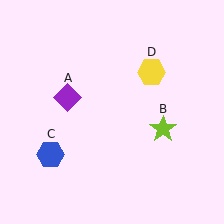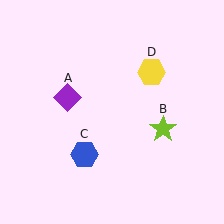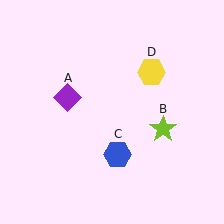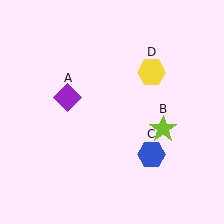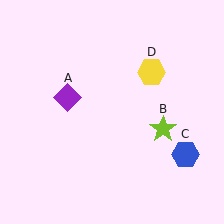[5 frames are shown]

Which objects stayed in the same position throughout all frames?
Purple diamond (object A) and lime star (object B) and yellow hexagon (object D) remained stationary.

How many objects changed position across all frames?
1 object changed position: blue hexagon (object C).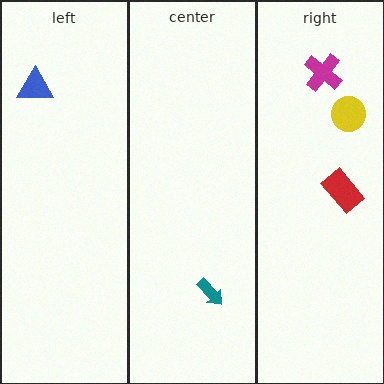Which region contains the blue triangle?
The left region.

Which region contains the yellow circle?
The right region.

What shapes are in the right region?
The yellow circle, the magenta cross, the red rectangle.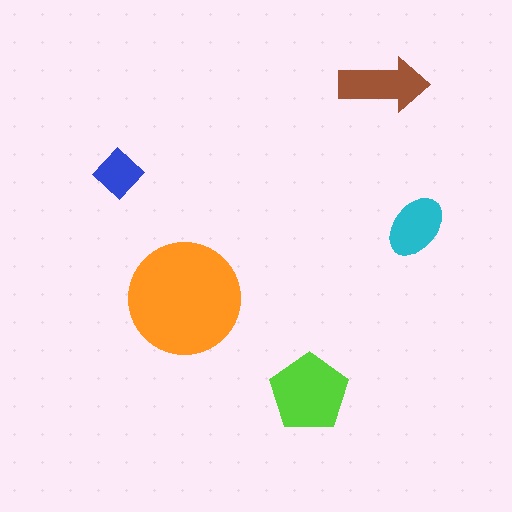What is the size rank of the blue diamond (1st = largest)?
5th.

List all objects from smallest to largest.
The blue diamond, the cyan ellipse, the brown arrow, the lime pentagon, the orange circle.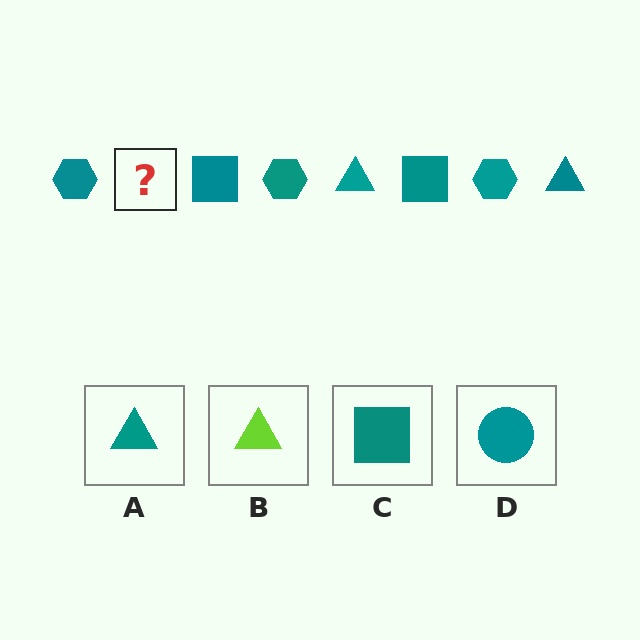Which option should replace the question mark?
Option A.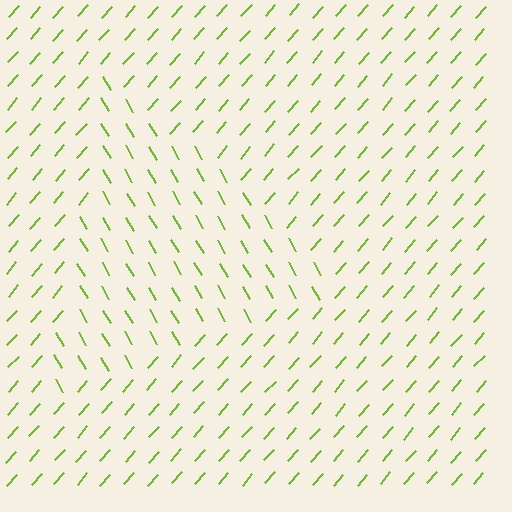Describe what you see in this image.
The image is filled with small lime line segments. A triangle region in the image has lines oriented differently from the surrounding lines, creating a visible texture boundary.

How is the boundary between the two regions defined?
The boundary is defined purely by a change in line orientation (approximately 72 degrees difference). All lines are the same color and thickness.